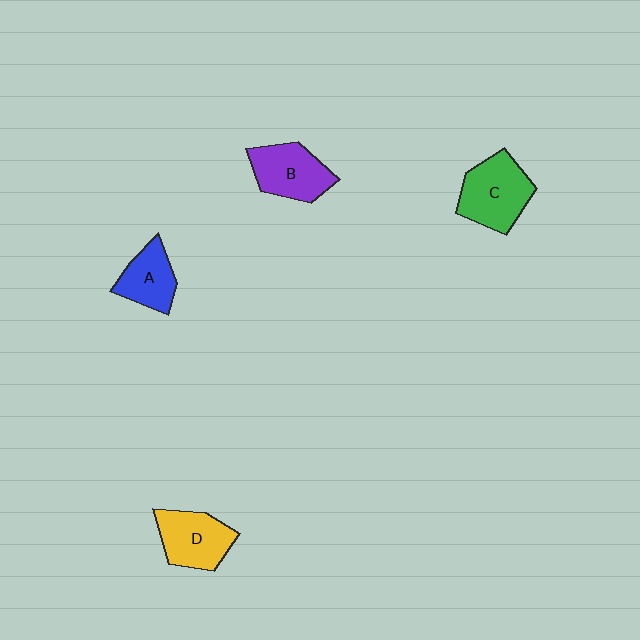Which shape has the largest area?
Shape C (green).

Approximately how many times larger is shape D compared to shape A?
Approximately 1.3 times.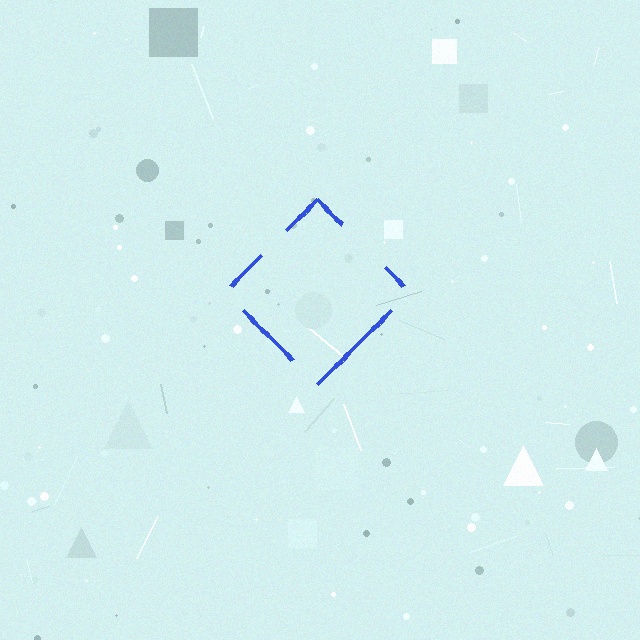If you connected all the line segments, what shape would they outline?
They would outline a diamond.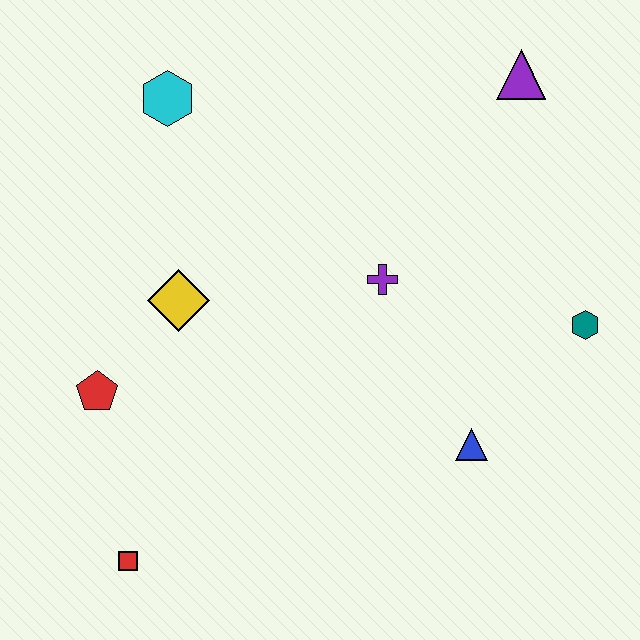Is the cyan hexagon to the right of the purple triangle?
No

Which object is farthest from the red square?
The purple triangle is farthest from the red square.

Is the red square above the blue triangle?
No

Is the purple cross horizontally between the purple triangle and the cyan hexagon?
Yes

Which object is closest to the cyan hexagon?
The yellow diamond is closest to the cyan hexagon.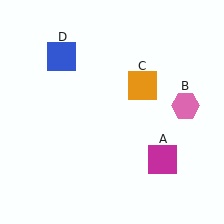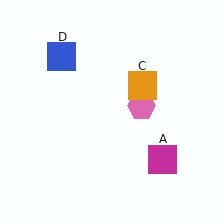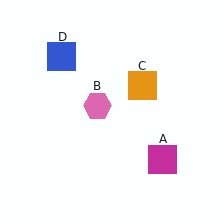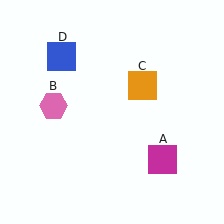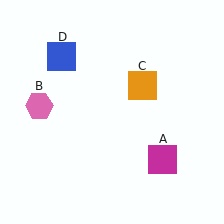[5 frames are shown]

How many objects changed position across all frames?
1 object changed position: pink hexagon (object B).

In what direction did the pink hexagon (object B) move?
The pink hexagon (object B) moved left.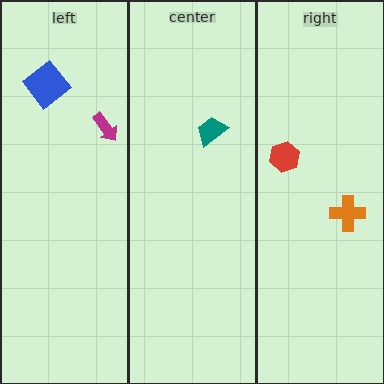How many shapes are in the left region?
2.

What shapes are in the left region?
The magenta arrow, the blue diamond.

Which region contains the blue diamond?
The left region.